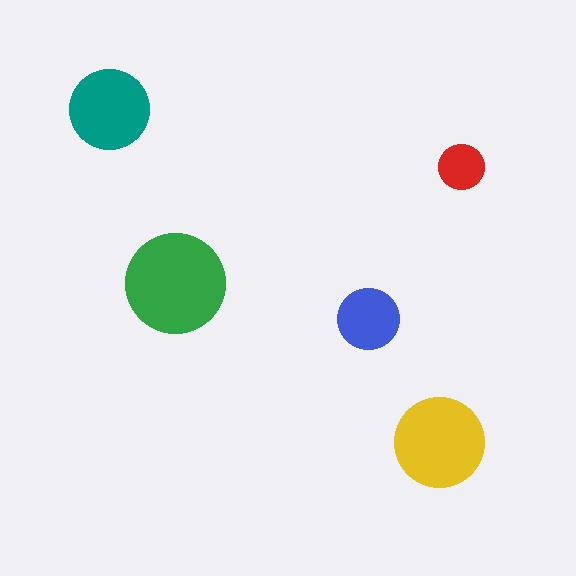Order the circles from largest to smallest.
the green one, the yellow one, the teal one, the blue one, the red one.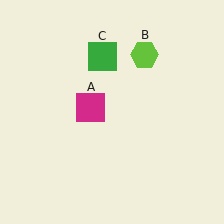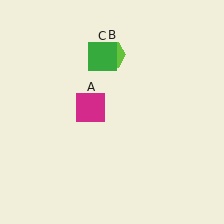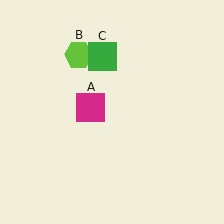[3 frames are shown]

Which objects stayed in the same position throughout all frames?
Magenta square (object A) and green square (object C) remained stationary.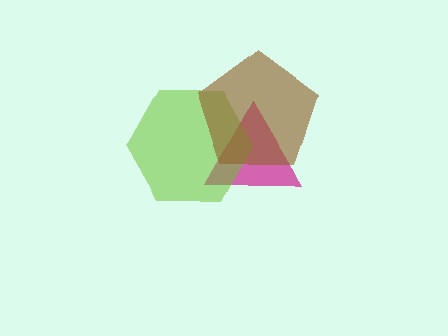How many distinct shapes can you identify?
There are 3 distinct shapes: a magenta triangle, a lime hexagon, a brown pentagon.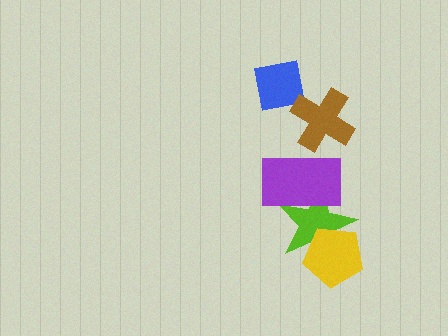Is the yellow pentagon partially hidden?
No, no other shape covers it.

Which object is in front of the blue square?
The brown cross is in front of the blue square.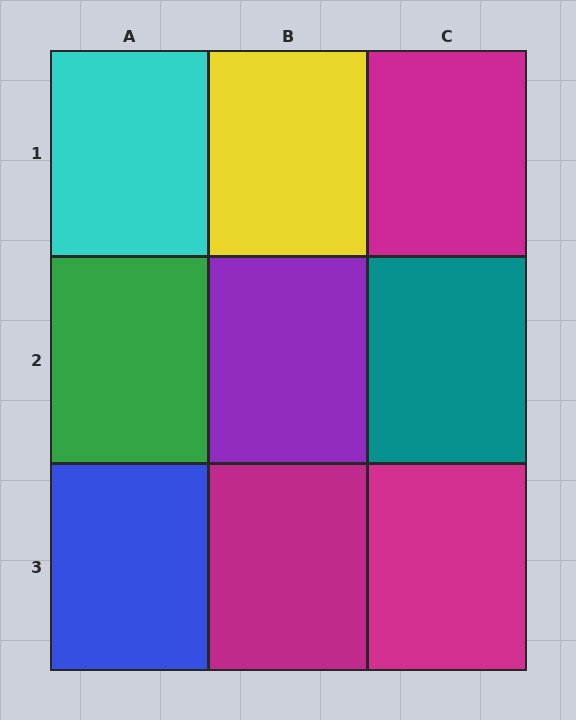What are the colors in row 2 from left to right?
Green, purple, teal.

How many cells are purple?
1 cell is purple.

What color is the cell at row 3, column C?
Magenta.